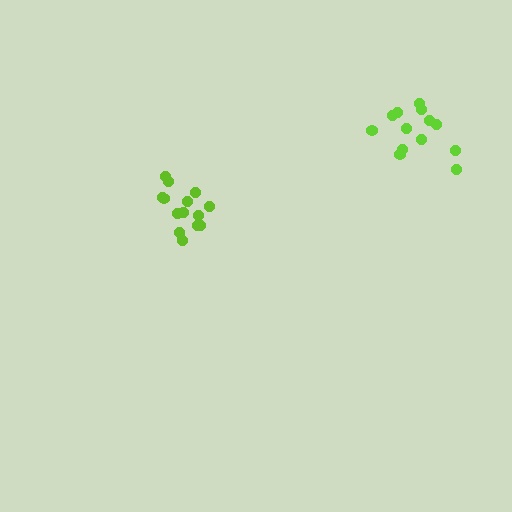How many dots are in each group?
Group 1: 13 dots, Group 2: 14 dots (27 total).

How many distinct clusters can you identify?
There are 2 distinct clusters.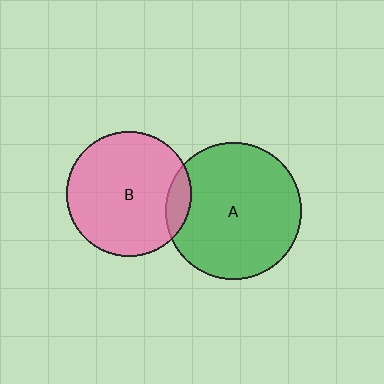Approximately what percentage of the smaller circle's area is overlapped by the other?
Approximately 10%.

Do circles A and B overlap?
Yes.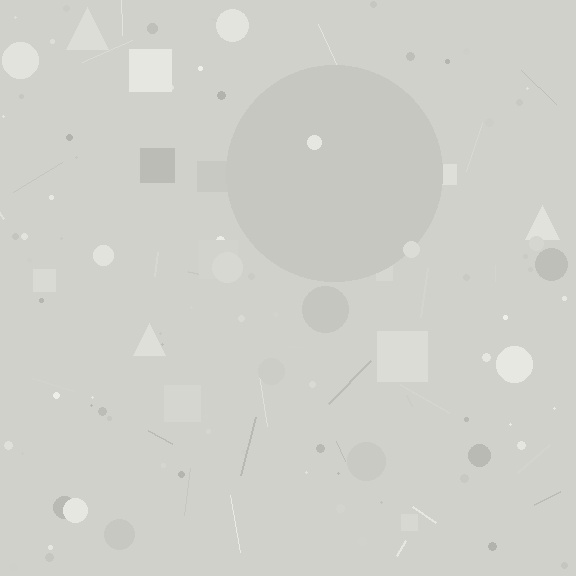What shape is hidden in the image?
A circle is hidden in the image.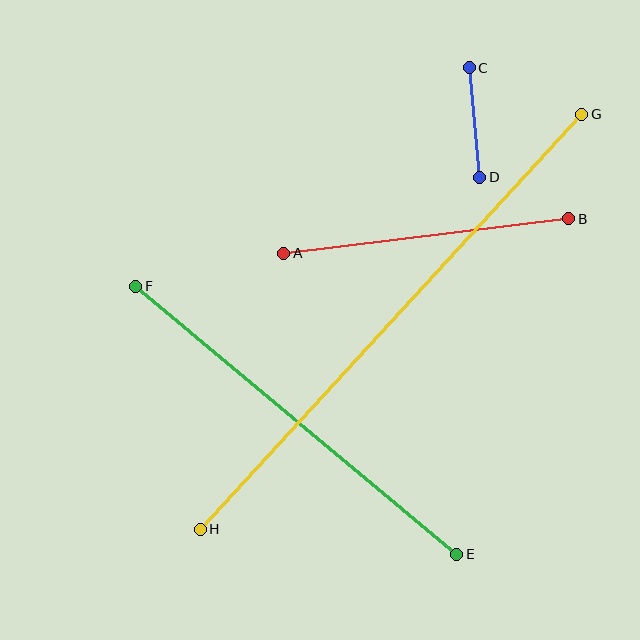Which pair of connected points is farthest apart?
Points G and H are farthest apart.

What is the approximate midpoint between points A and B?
The midpoint is at approximately (426, 236) pixels.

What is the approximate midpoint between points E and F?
The midpoint is at approximately (296, 420) pixels.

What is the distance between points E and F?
The distance is approximately 418 pixels.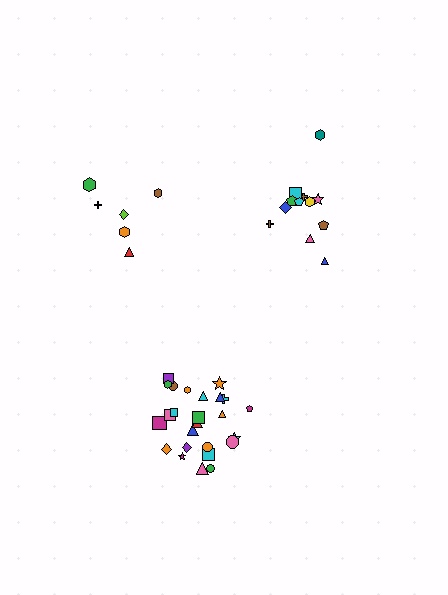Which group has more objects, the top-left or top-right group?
The top-right group.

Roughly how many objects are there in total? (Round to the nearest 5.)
Roughly 45 objects in total.